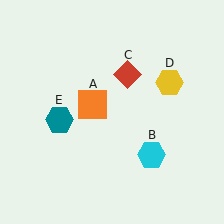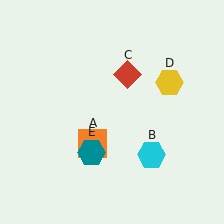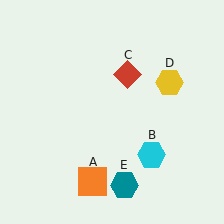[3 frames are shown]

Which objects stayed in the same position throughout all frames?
Cyan hexagon (object B) and red diamond (object C) and yellow hexagon (object D) remained stationary.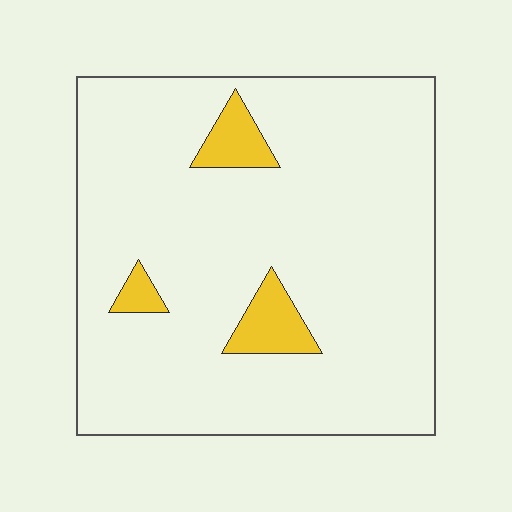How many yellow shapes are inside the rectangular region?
3.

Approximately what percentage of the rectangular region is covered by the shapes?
Approximately 10%.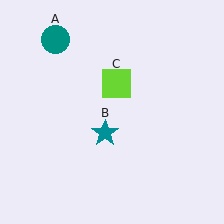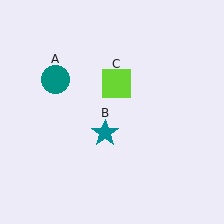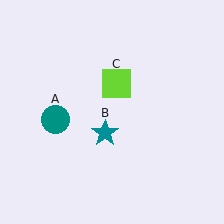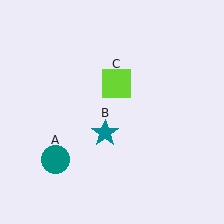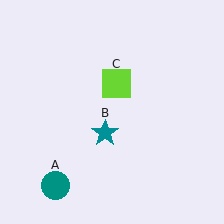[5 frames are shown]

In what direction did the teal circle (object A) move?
The teal circle (object A) moved down.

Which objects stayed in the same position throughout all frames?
Teal star (object B) and lime square (object C) remained stationary.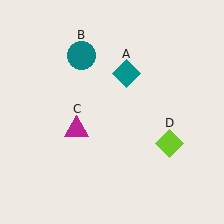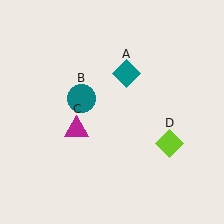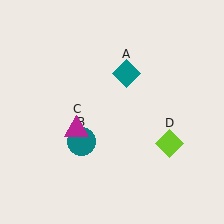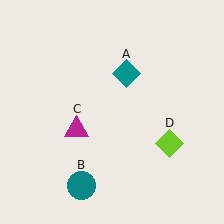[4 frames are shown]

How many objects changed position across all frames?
1 object changed position: teal circle (object B).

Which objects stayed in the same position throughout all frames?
Teal diamond (object A) and magenta triangle (object C) and lime diamond (object D) remained stationary.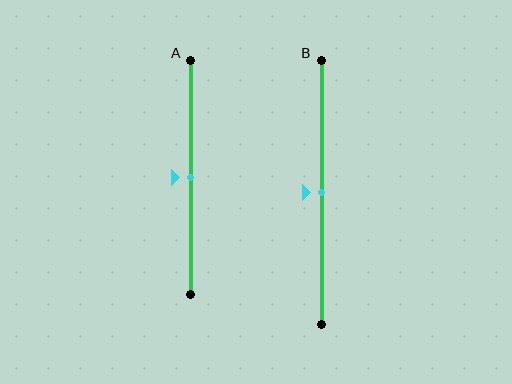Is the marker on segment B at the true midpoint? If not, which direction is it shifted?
Yes, the marker on segment B is at the true midpoint.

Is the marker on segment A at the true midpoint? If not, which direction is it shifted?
Yes, the marker on segment A is at the true midpoint.